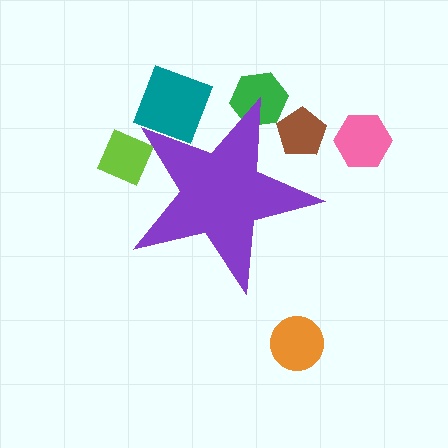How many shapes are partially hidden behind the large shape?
4 shapes are partially hidden.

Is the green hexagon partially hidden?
Yes, the green hexagon is partially hidden behind the purple star.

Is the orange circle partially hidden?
No, the orange circle is fully visible.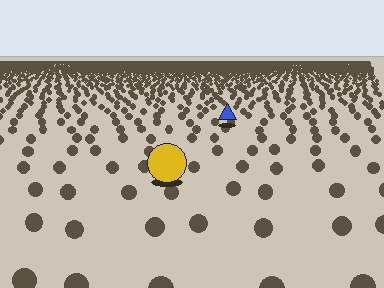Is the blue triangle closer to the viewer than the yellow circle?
No. The yellow circle is closer — you can tell from the texture gradient: the ground texture is coarser near it.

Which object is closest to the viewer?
The yellow circle is closest. The texture marks near it are larger and more spread out.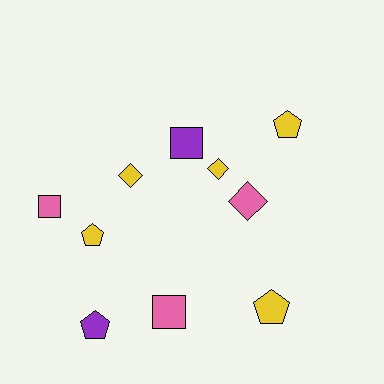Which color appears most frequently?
Yellow, with 5 objects.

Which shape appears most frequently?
Pentagon, with 4 objects.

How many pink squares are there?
There are 2 pink squares.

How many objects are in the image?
There are 10 objects.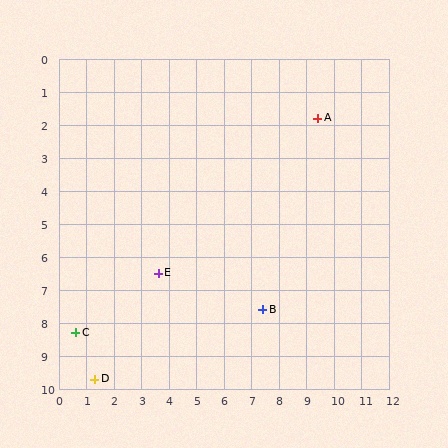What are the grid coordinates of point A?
Point A is at approximately (9.4, 1.8).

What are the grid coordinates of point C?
Point C is at approximately (0.6, 8.3).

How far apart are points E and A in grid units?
Points E and A are about 7.5 grid units apart.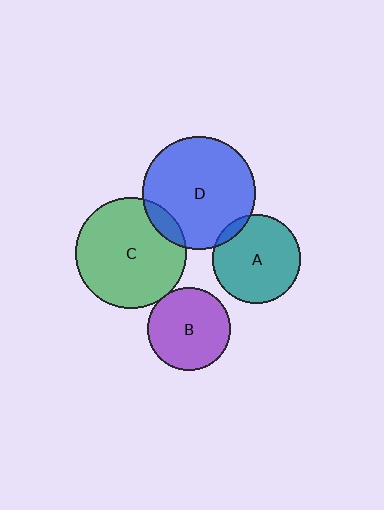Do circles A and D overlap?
Yes.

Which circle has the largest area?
Circle D (blue).